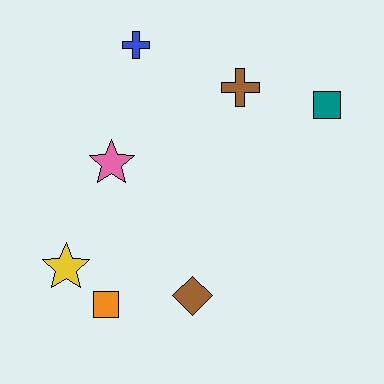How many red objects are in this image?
There are no red objects.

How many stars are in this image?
There are 2 stars.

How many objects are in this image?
There are 7 objects.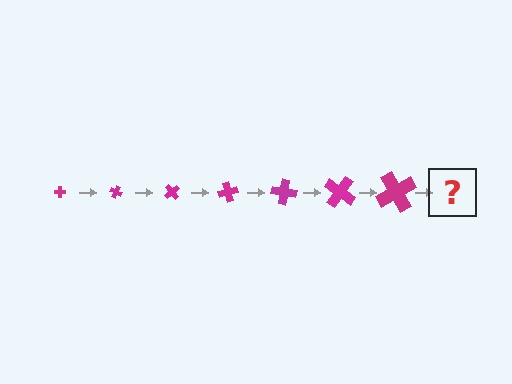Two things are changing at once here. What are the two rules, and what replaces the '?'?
The two rules are that the cross grows larger each step and it rotates 25 degrees each step. The '?' should be a cross, larger than the previous one and rotated 175 degrees from the start.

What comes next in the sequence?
The next element should be a cross, larger than the previous one and rotated 175 degrees from the start.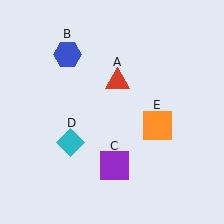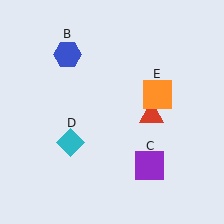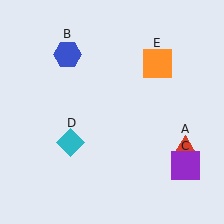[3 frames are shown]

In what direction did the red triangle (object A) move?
The red triangle (object A) moved down and to the right.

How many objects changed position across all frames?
3 objects changed position: red triangle (object A), purple square (object C), orange square (object E).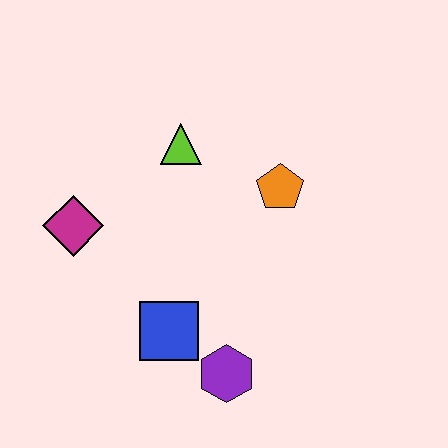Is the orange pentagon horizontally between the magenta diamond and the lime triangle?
No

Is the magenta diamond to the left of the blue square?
Yes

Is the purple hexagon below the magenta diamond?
Yes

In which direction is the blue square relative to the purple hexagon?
The blue square is to the left of the purple hexagon.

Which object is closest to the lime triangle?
The orange pentagon is closest to the lime triangle.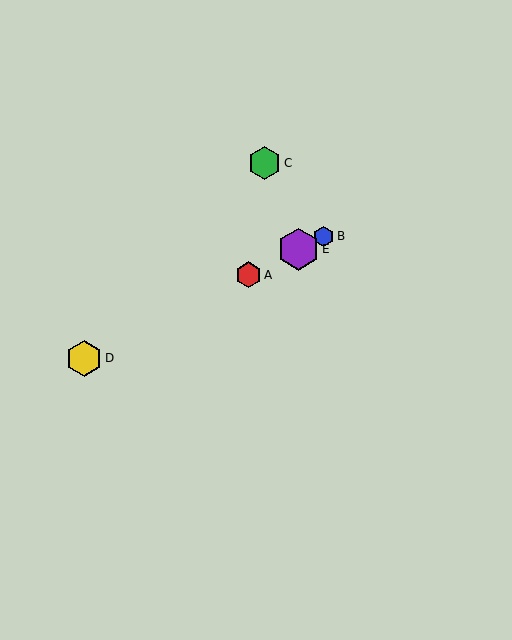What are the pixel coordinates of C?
Object C is at (265, 163).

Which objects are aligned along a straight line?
Objects A, B, D, E are aligned along a straight line.